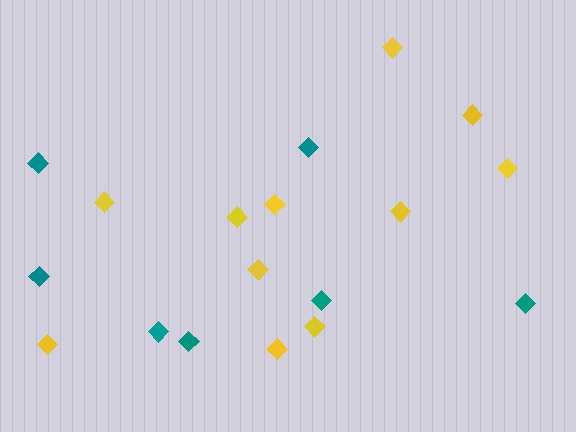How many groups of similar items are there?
There are 2 groups: one group of teal diamonds (7) and one group of yellow diamonds (11).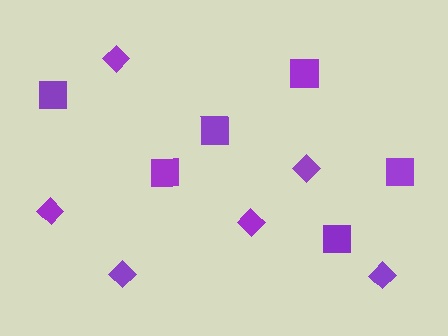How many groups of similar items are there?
There are 2 groups: one group of squares (6) and one group of diamonds (6).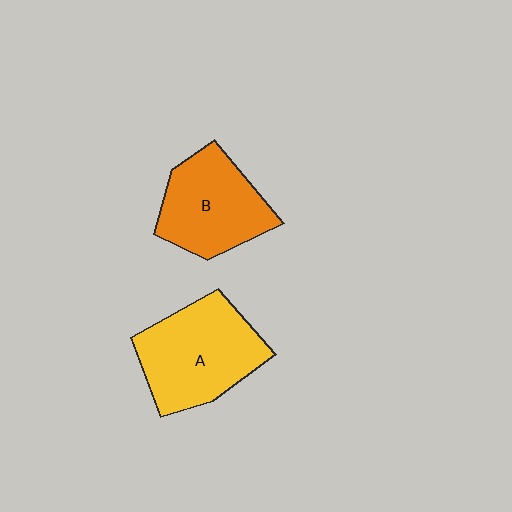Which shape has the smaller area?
Shape B (orange).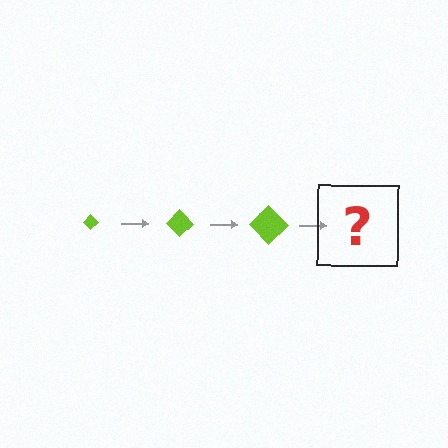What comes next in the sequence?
The next element should be a lime diamond, larger than the previous one.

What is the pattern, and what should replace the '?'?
The pattern is that the diamond gets progressively larger each step. The '?' should be a lime diamond, larger than the previous one.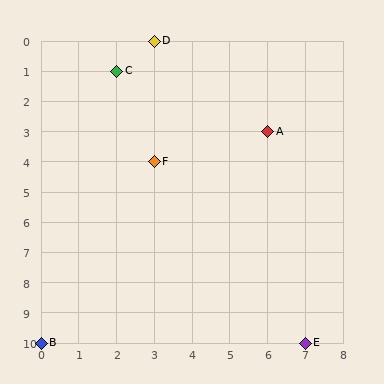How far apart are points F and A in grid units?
Points F and A are 3 columns and 1 row apart (about 3.2 grid units diagonally).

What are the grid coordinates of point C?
Point C is at grid coordinates (2, 1).